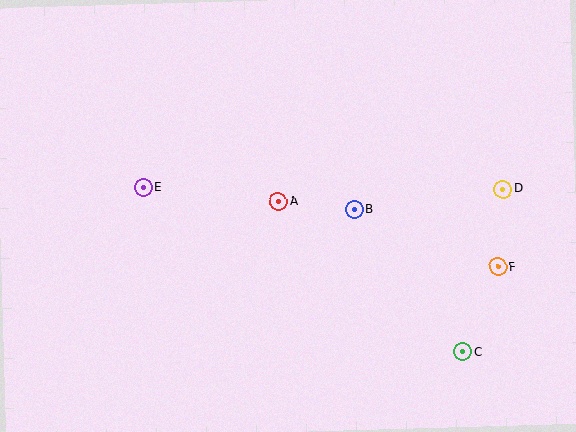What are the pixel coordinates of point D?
Point D is at (503, 189).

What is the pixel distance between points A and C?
The distance between A and C is 238 pixels.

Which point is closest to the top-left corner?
Point E is closest to the top-left corner.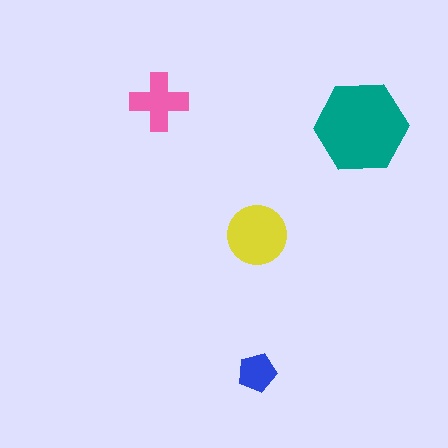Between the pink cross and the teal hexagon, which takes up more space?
The teal hexagon.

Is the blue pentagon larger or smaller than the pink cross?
Smaller.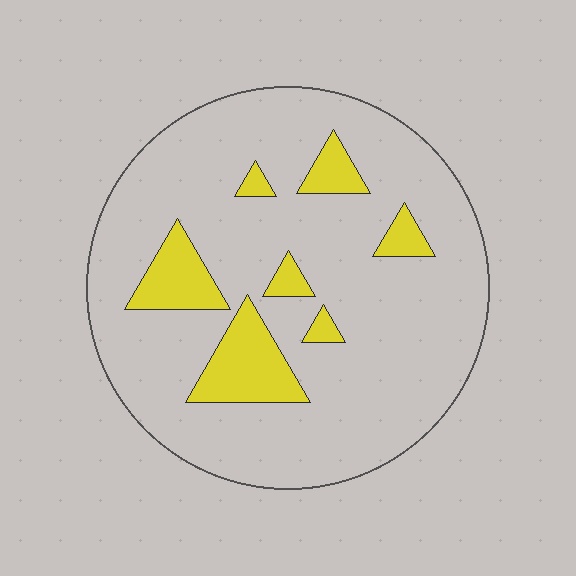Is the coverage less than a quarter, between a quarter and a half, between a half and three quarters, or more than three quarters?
Less than a quarter.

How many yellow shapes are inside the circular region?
7.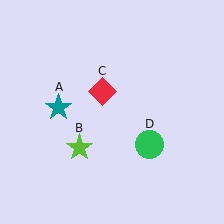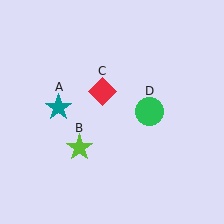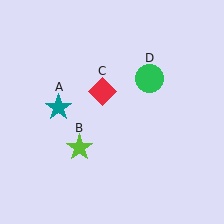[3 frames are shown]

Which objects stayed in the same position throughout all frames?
Teal star (object A) and lime star (object B) and red diamond (object C) remained stationary.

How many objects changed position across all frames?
1 object changed position: green circle (object D).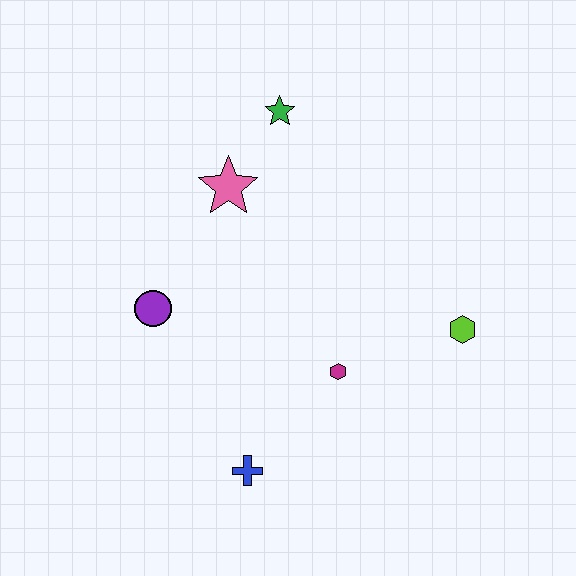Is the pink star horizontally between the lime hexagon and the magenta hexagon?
No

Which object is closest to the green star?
The pink star is closest to the green star.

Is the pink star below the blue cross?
No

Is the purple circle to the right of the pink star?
No